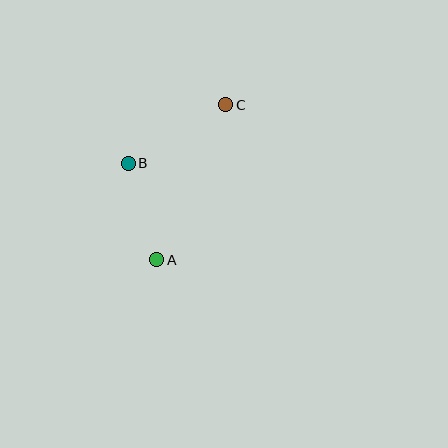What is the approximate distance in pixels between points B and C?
The distance between B and C is approximately 114 pixels.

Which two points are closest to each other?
Points A and B are closest to each other.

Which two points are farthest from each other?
Points A and C are farthest from each other.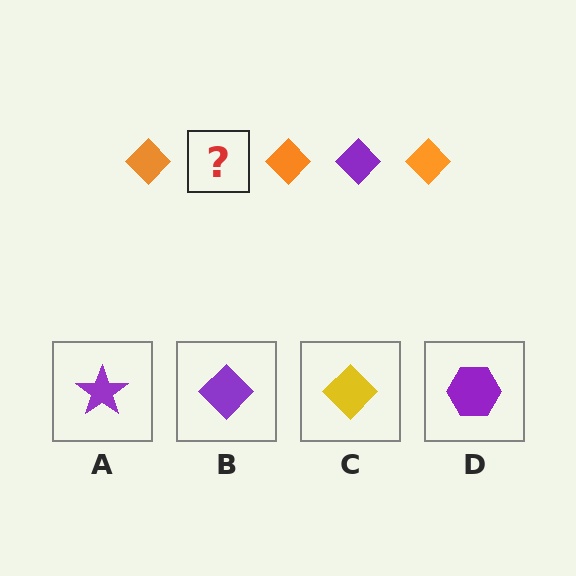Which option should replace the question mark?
Option B.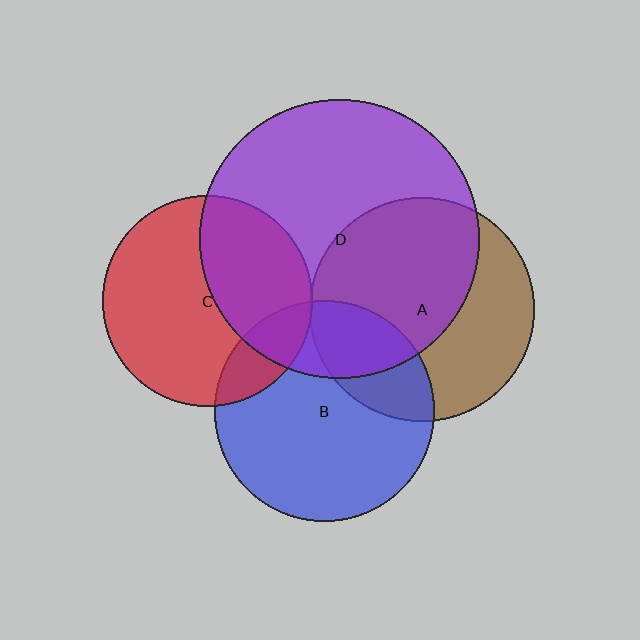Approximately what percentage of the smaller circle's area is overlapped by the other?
Approximately 25%.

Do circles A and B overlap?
Yes.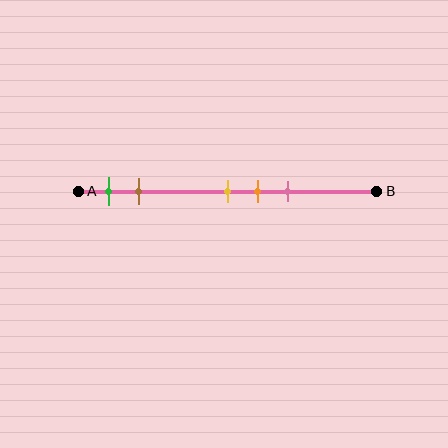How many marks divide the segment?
There are 5 marks dividing the segment.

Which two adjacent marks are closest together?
The yellow and orange marks are the closest adjacent pair.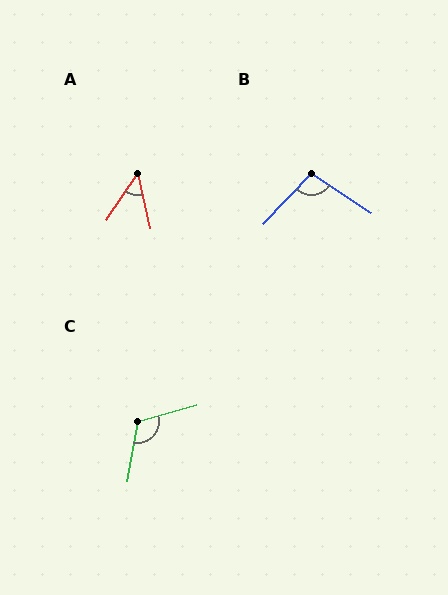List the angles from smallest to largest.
A (47°), B (101°), C (116°).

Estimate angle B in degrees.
Approximately 101 degrees.